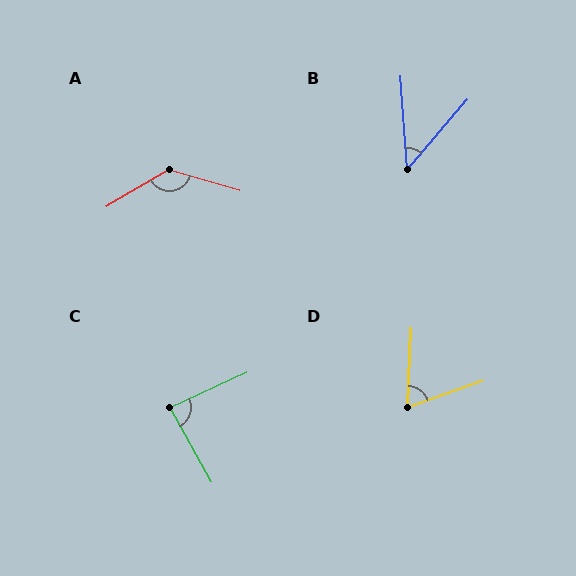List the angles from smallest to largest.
B (45°), D (69°), C (86°), A (133°).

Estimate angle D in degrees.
Approximately 69 degrees.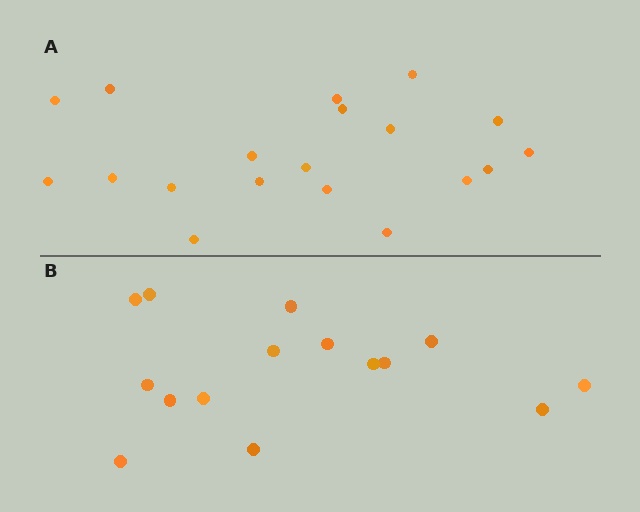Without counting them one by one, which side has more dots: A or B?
Region A (the top region) has more dots.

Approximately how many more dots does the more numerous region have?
Region A has about 4 more dots than region B.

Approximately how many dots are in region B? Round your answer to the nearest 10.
About 20 dots. (The exact count is 15, which rounds to 20.)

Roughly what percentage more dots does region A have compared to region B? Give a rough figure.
About 25% more.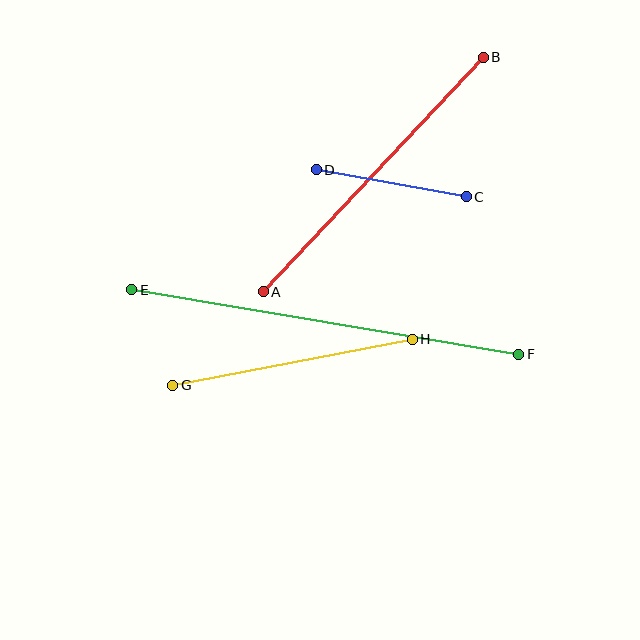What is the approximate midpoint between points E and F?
The midpoint is at approximately (325, 322) pixels.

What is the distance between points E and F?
The distance is approximately 392 pixels.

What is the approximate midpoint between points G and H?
The midpoint is at approximately (293, 362) pixels.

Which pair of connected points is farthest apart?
Points E and F are farthest apart.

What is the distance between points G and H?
The distance is approximately 244 pixels.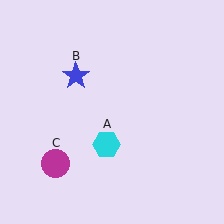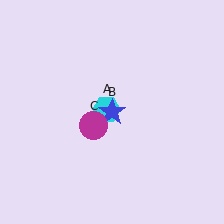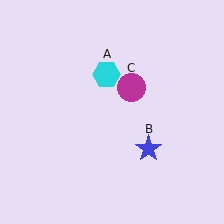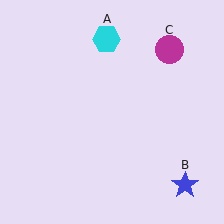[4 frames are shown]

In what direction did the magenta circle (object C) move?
The magenta circle (object C) moved up and to the right.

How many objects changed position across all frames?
3 objects changed position: cyan hexagon (object A), blue star (object B), magenta circle (object C).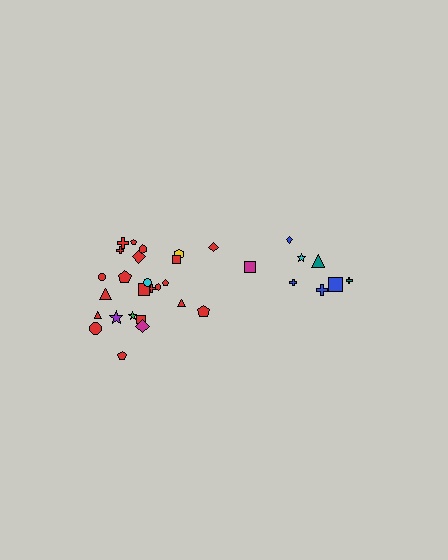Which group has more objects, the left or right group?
The left group.